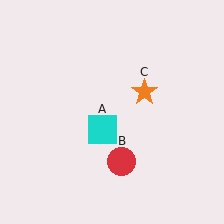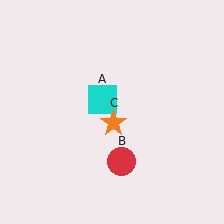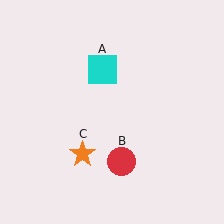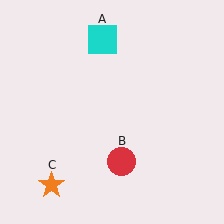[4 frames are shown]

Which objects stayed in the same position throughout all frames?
Red circle (object B) remained stationary.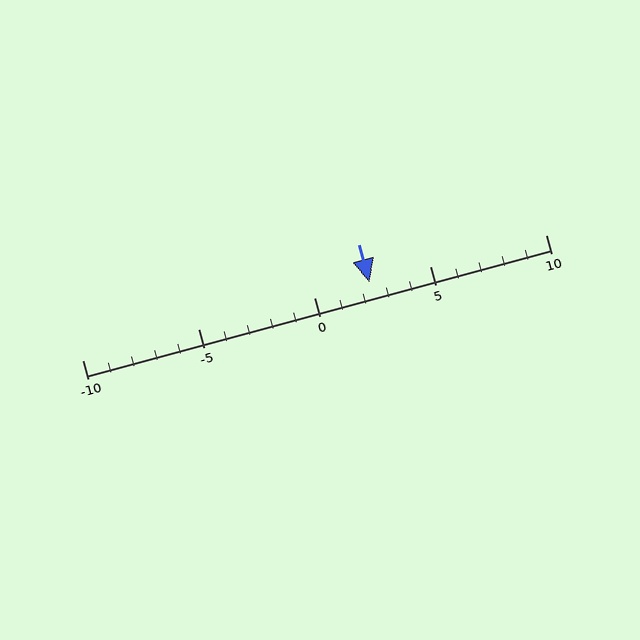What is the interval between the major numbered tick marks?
The major tick marks are spaced 5 units apart.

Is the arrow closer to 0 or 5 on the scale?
The arrow is closer to 0.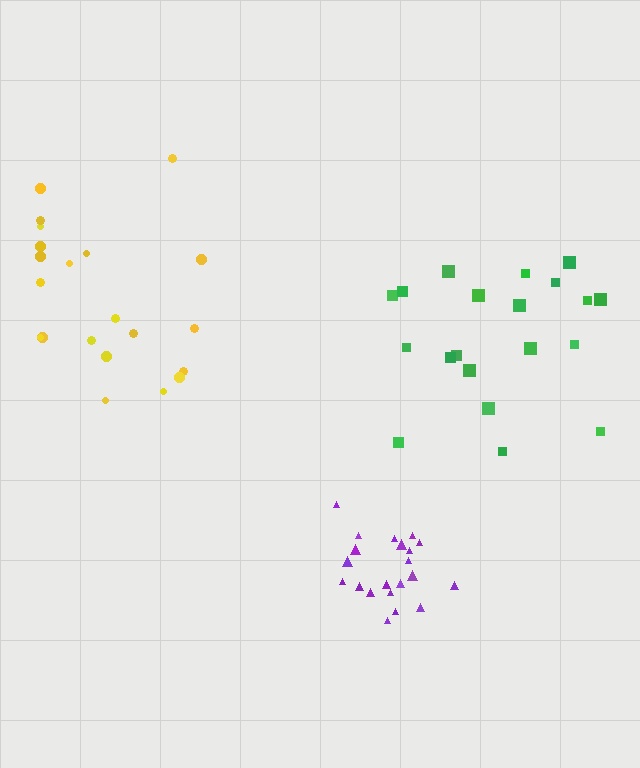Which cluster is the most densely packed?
Purple.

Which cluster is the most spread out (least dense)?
Green.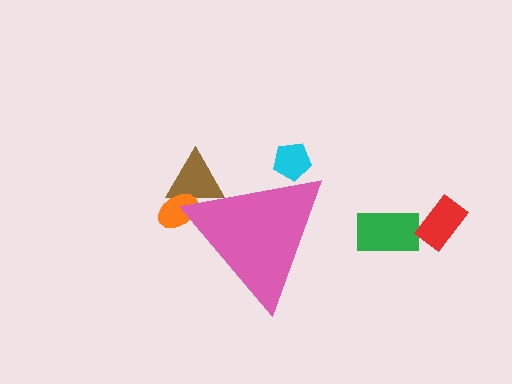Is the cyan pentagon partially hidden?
Yes, the cyan pentagon is partially hidden behind the pink triangle.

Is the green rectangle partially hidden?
No, the green rectangle is fully visible.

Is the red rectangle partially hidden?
No, the red rectangle is fully visible.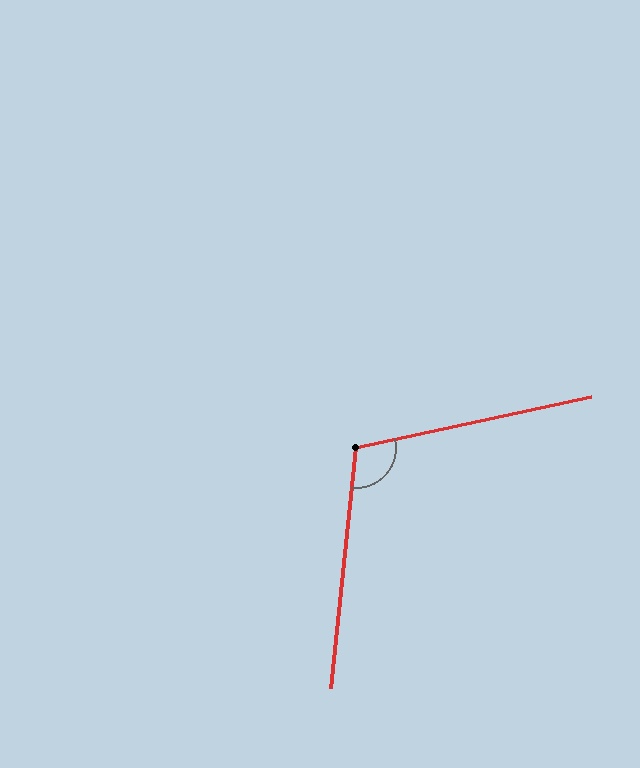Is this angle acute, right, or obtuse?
It is obtuse.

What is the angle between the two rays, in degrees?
Approximately 108 degrees.